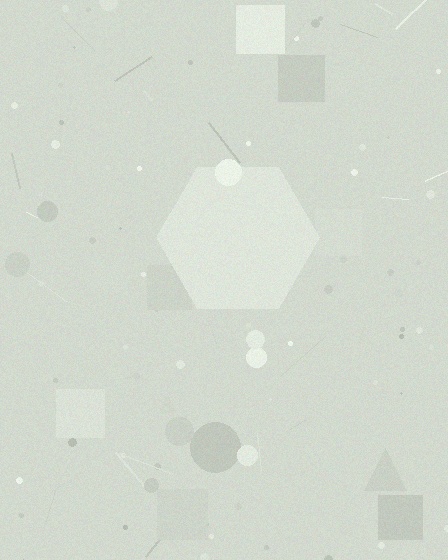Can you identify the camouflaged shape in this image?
The camouflaged shape is a hexagon.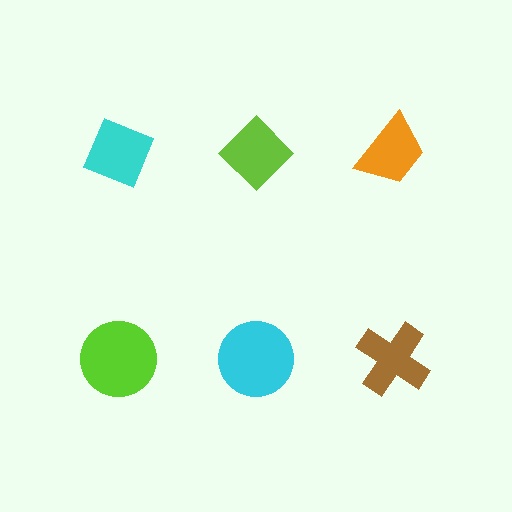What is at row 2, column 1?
A lime circle.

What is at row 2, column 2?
A cyan circle.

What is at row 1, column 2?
A lime diamond.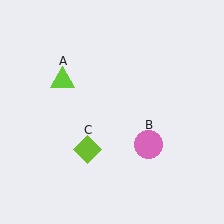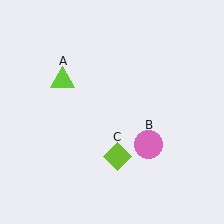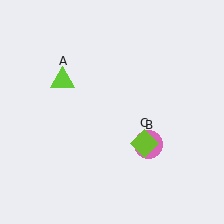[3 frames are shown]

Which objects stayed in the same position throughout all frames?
Lime triangle (object A) and pink circle (object B) remained stationary.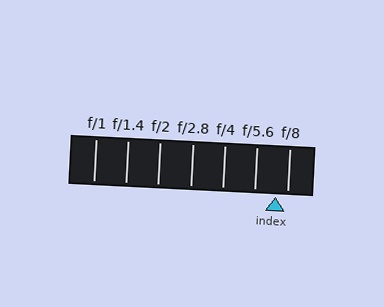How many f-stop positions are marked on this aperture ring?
There are 7 f-stop positions marked.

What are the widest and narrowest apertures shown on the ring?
The widest aperture shown is f/1 and the narrowest is f/8.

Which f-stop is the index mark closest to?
The index mark is closest to f/8.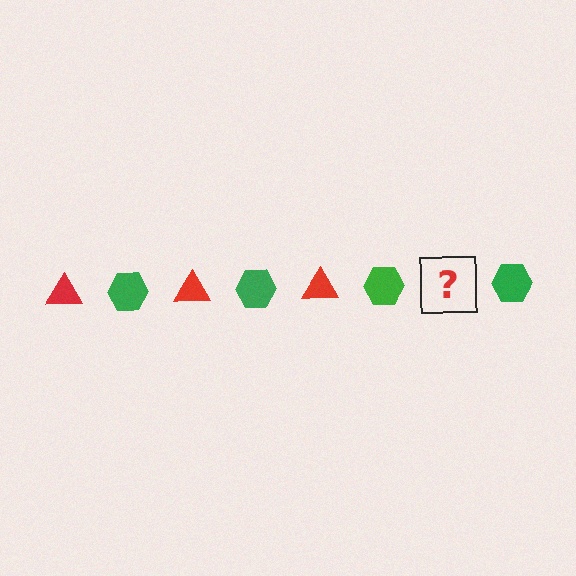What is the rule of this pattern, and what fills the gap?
The rule is that the pattern alternates between red triangle and green hexagon. The gap should be filled with a red triangle.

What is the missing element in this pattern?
The missing element is a red triangle.